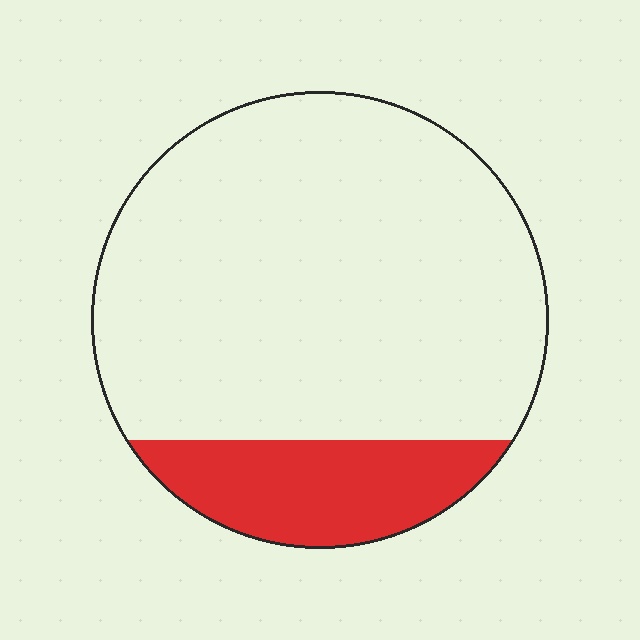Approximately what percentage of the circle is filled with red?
Approximately 20%.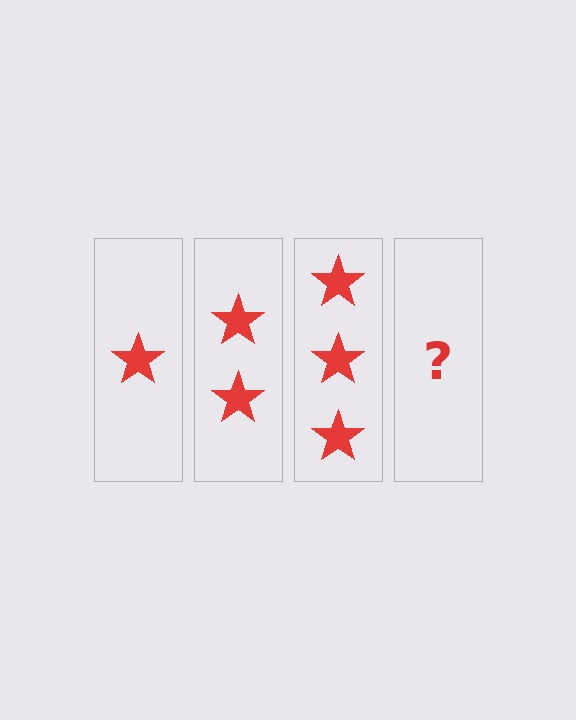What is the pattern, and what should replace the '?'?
The pattern is that each step adds one more star. The '?' should be 4 stars.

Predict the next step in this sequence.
The next step is 4 stars.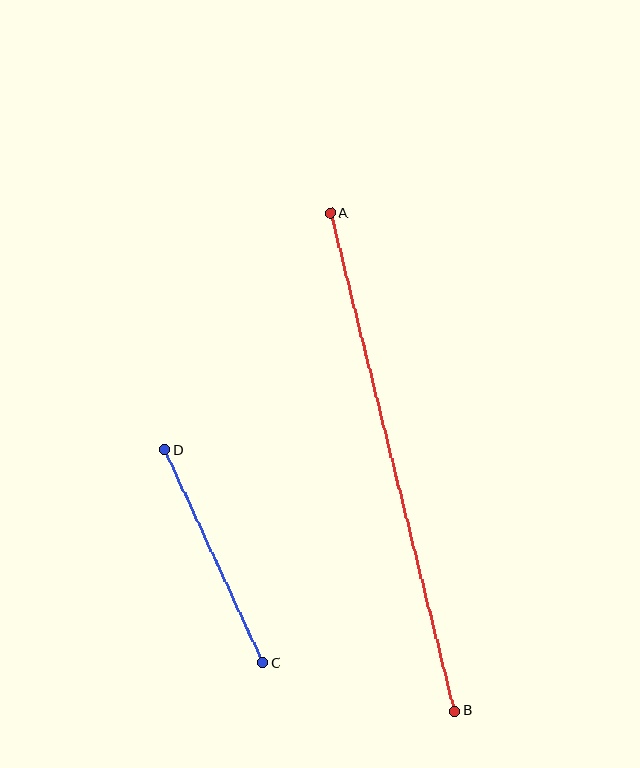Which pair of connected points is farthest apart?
Points A and B are farthest apart.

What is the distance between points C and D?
The distance is approximately 235 pixels.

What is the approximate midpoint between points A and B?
The midpoint is at approximately (393, 462) pixels.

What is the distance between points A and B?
The distance is approximately 513 pixels.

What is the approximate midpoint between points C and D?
The midpoint is at approximately (214, 556) pixels.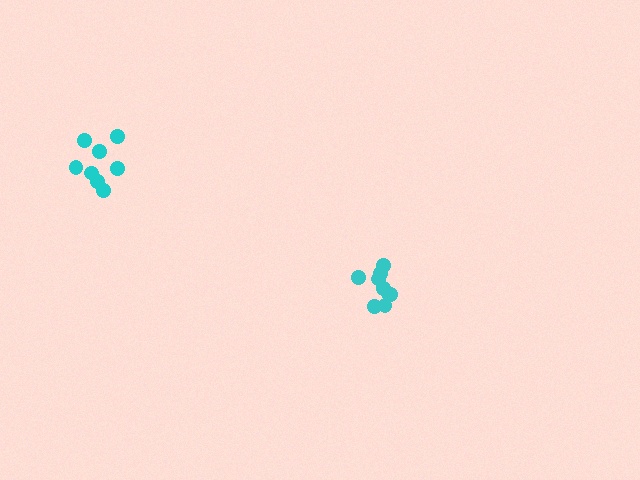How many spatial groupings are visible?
There are 2 spatial groupings.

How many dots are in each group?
Group 1: 9 dots, Group 2: 8 dots (17 total).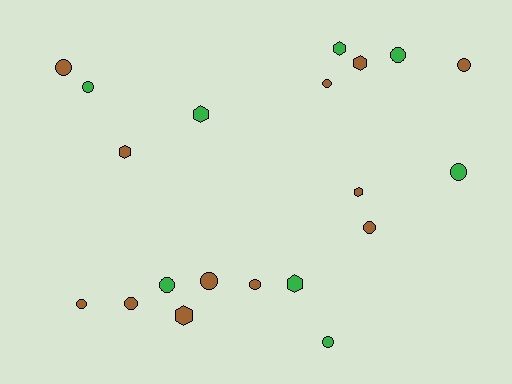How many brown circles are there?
There are 8 brown circles.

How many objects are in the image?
There are 20 objects.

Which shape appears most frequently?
Circle, with 13 objects.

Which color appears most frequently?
Brown, with 12 objects.